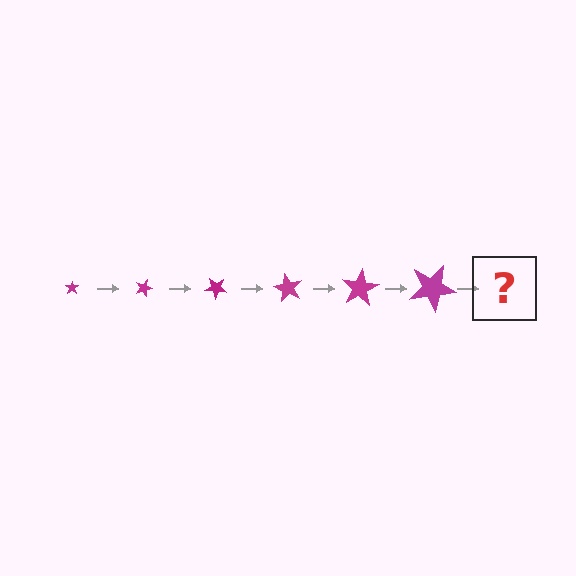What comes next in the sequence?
The next element should be a star, larger than the previous one and rotated 120 degrees from the start.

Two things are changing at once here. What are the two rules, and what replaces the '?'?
The two rules are that the star grows larger each step and it rotates 20 degrees each step. The '?' should be a star, larger than the previous one and rotated 120 degrees from the start.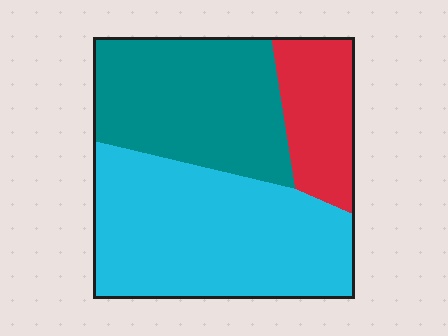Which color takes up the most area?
Cyan, at roughly 50%.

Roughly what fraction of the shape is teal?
Teal covers around 35% of the shape.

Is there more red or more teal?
Teal.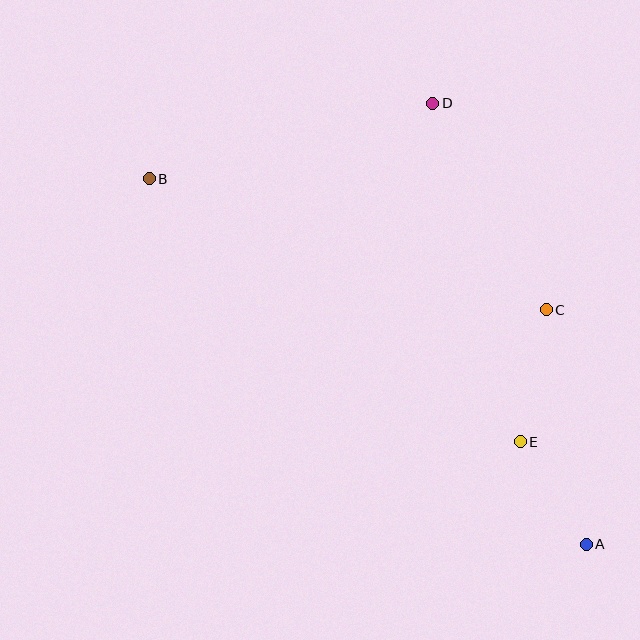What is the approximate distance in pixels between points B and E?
The distance between B and E is approximately 454 pixels.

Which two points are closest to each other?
Points A and E are closest to each other.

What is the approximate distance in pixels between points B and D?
The distance between B and D is approximately 293 pixels.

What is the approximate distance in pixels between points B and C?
The distance between B and C is approximately 418 pixels.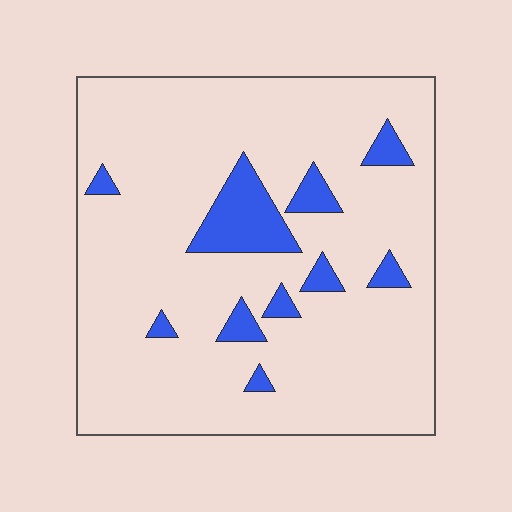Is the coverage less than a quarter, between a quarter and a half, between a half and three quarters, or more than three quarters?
Less than a quarter.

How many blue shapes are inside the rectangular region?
10.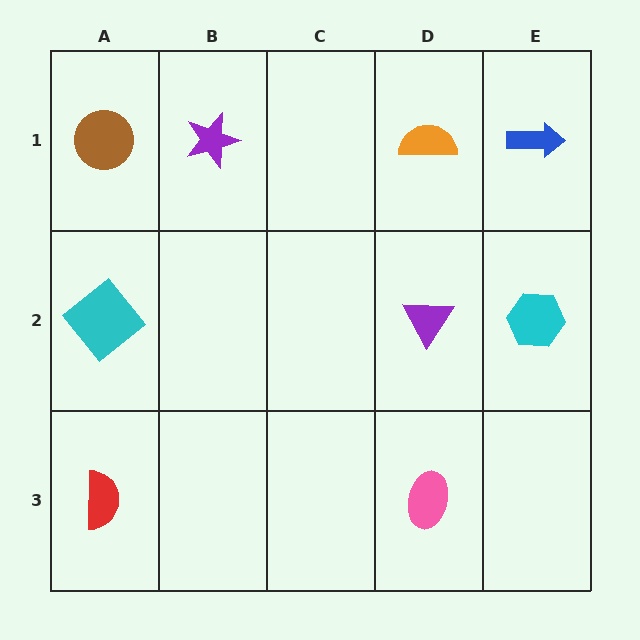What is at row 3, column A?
A red semicircle.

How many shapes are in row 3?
2 shapes.